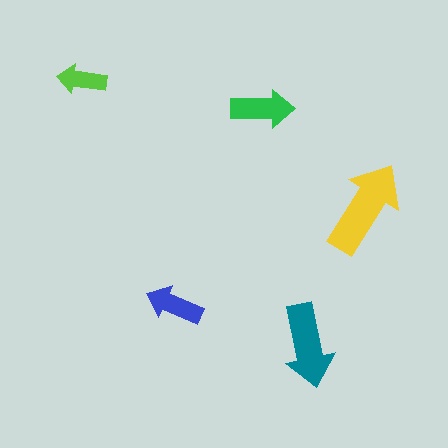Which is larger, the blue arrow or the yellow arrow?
The yellow one.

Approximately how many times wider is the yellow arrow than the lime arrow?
About 2 times wider.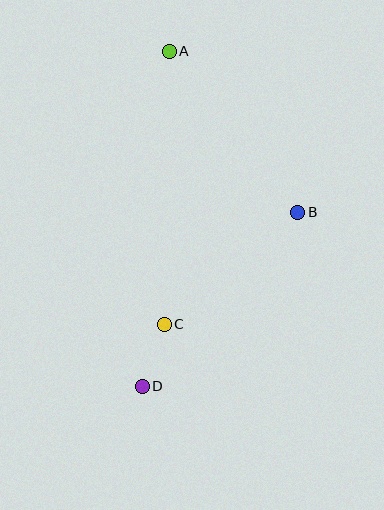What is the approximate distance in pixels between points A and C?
The distance between A and C is approximately 273 pixels.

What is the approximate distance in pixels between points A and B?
The distance between A and B is approximately 206 pixels.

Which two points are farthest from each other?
Points A and D are farthest from each other.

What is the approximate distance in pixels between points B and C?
The distance between B and C is approximately 174 pixels.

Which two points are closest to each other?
Points C and D are closest to each other.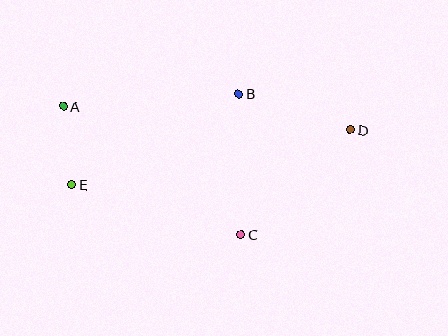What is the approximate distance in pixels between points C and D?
The distance between C and D is approximately 151 pixels.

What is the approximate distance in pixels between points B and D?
The distance between B and D is approximately 117 pixels.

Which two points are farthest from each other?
Points A and D are farthest from each other.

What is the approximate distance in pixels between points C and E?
The distance between C and E is approximately 177 pixels.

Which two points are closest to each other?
Points A and E are closest to each other.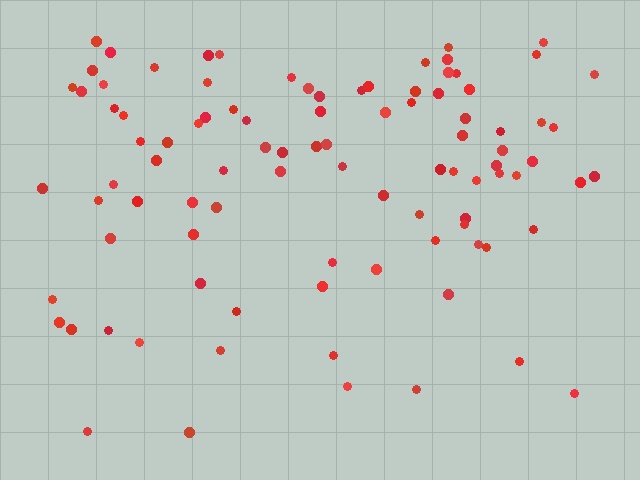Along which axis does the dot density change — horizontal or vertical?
Vertical.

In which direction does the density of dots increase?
From bottom to top, with the top side densest.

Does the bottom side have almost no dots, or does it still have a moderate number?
Still a moderate number, just noticeably fewer than the top.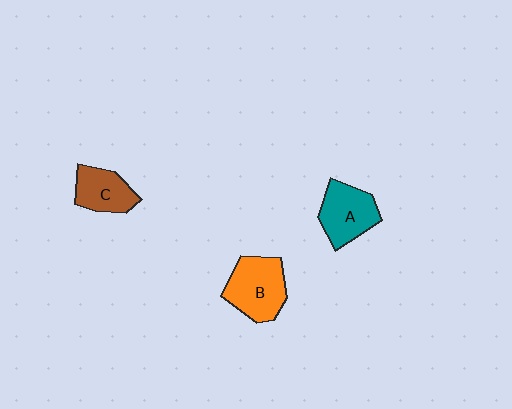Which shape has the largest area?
Shape B (orange).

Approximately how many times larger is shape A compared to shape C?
Approximately 1.2 times.